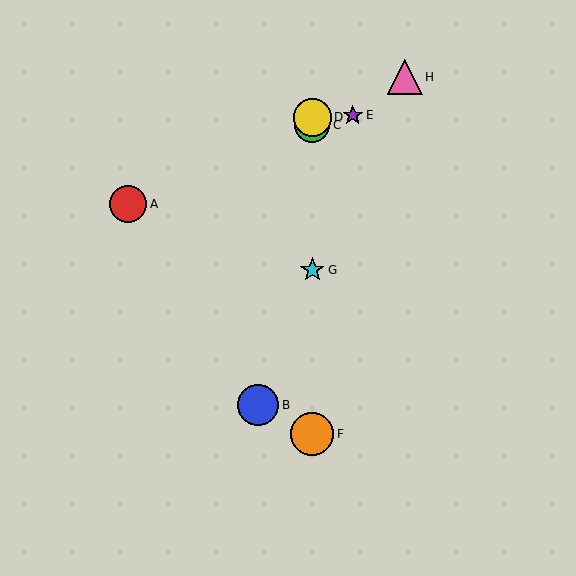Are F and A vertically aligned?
No, F is at x≈312 and A is at x≈128.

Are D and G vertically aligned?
Yes, both are at x≈312.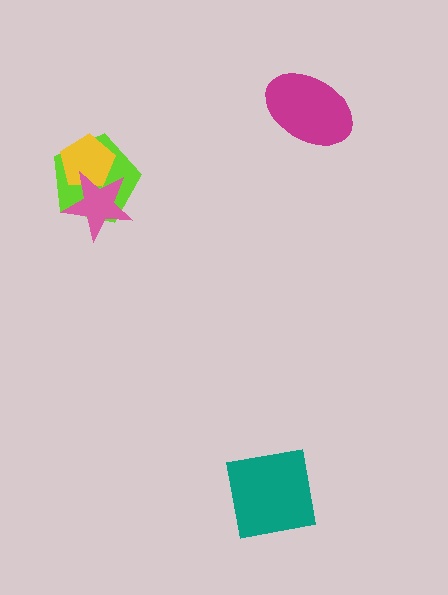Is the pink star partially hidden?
No, no other shape covers it.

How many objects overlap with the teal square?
0 objects overlap with the teal square.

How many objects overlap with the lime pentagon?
2 objects overlap with the lime pentagon.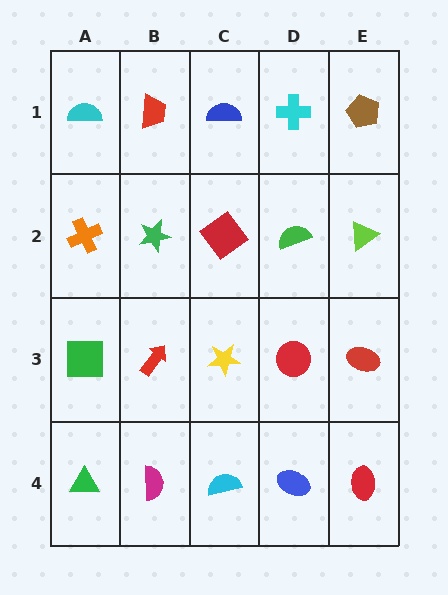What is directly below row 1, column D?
A green semicircle.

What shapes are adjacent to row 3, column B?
A green star (row 2, column B), a magenta semicircle (row 4, column B), a green square (row 3, column A), a yellow star (row 3, column C).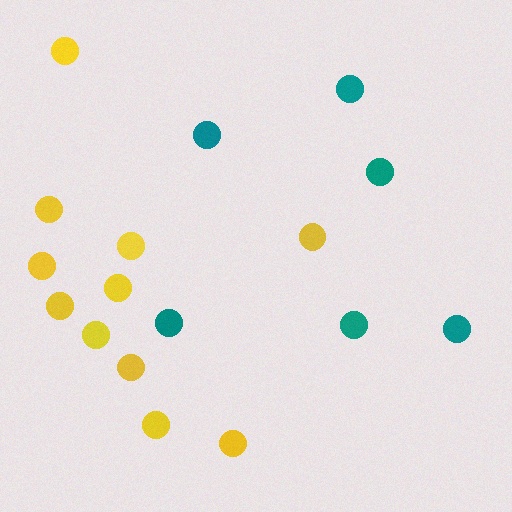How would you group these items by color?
There are 2 groups: one group of teal circles (6) and one group of yellow circles (11).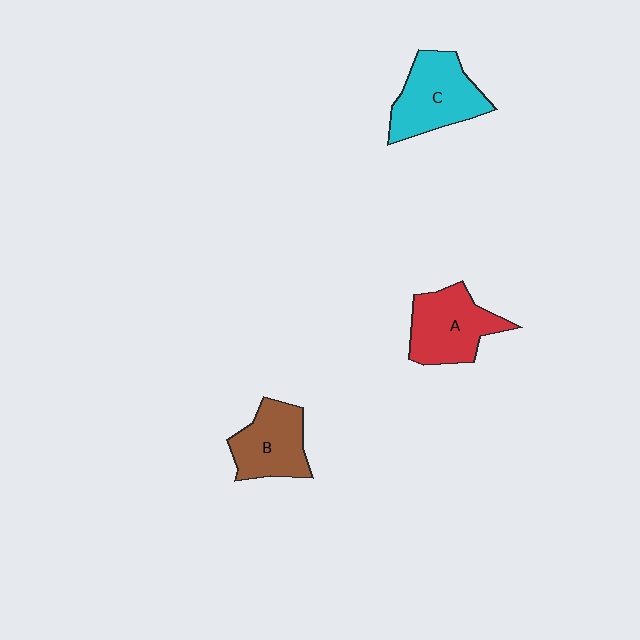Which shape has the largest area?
Shape C (cyan).